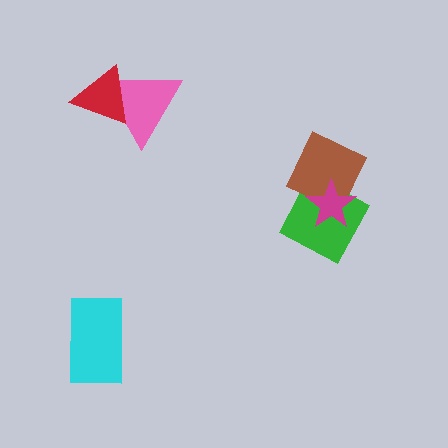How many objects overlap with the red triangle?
1 object overlaps with the red triangle.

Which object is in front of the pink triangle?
The red triangle is in front of the pink triangle.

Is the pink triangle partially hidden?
Yes, it is partially covered by another shape.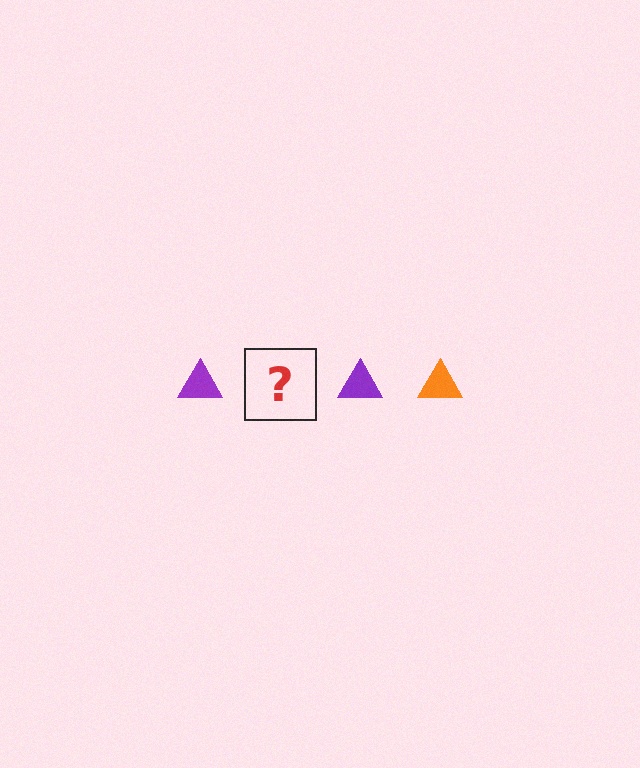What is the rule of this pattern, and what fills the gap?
The rule is that the pattern cycles through purple, orange triangles. The gap should be filled with an orange triangle.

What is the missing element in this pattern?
The missing element is an orange triangle.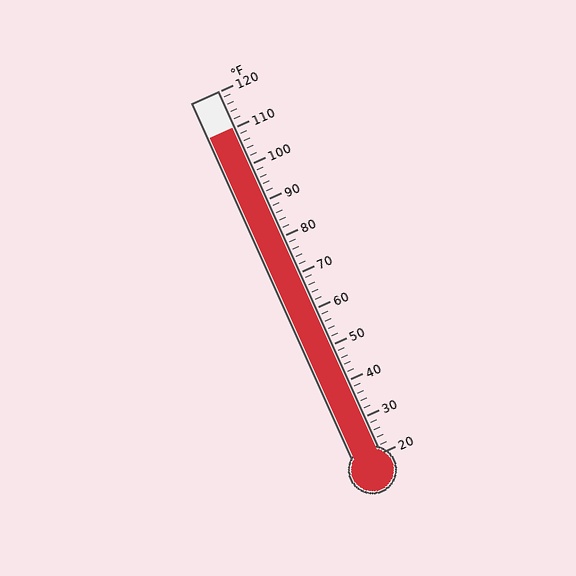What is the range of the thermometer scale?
The thermometer scale ranges from 20°F to 120°F.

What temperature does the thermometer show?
The thermometer shows approximately 110°F.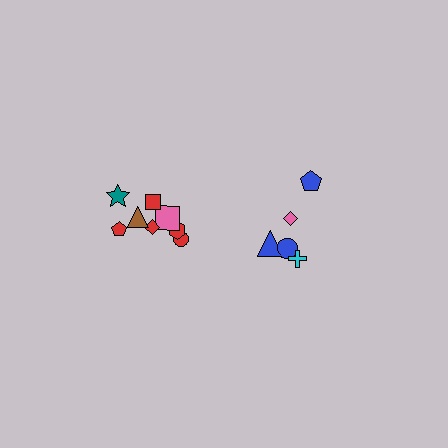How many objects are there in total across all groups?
There are 13 objects.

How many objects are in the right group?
There are 5 objects.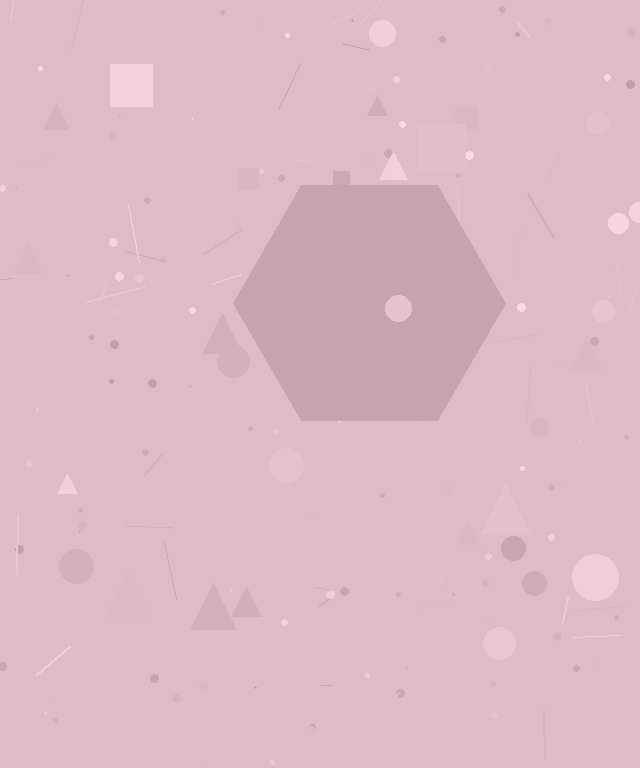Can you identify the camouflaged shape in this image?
The camouflaged shape is a hexagon.